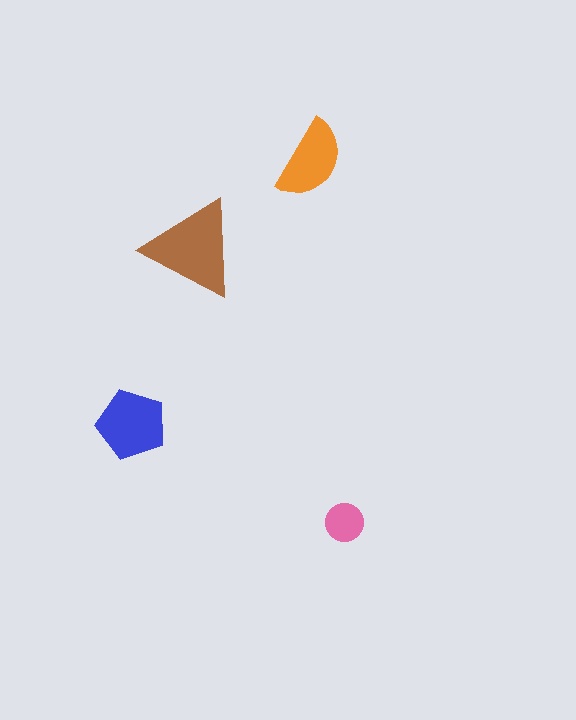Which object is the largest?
The brown triangle.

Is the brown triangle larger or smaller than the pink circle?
Larger.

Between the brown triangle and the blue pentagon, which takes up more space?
The brown triangle.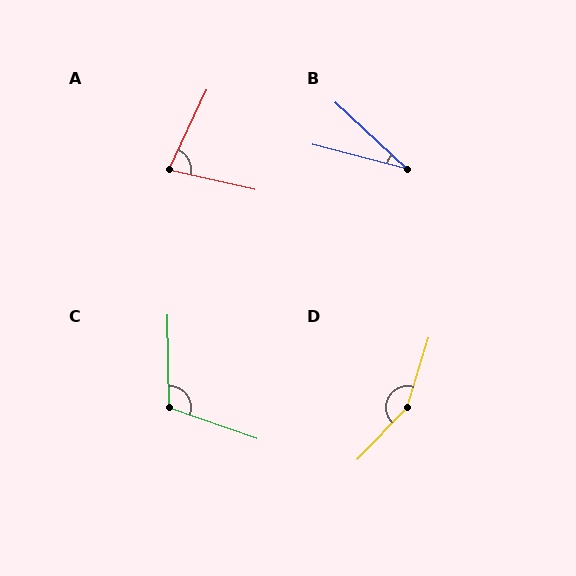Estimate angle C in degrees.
Approximately 110 degrees.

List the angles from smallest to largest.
B (28°), A (78°), C (110°), D (154°).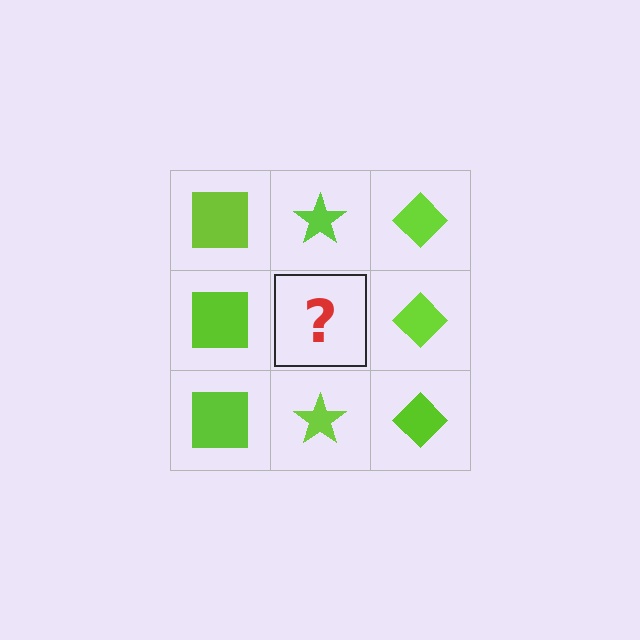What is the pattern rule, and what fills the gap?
The rule is that each column has a consistent shape. The gap should be filled with a lime star.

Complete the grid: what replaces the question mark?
The question mark should be replaced with a lime star.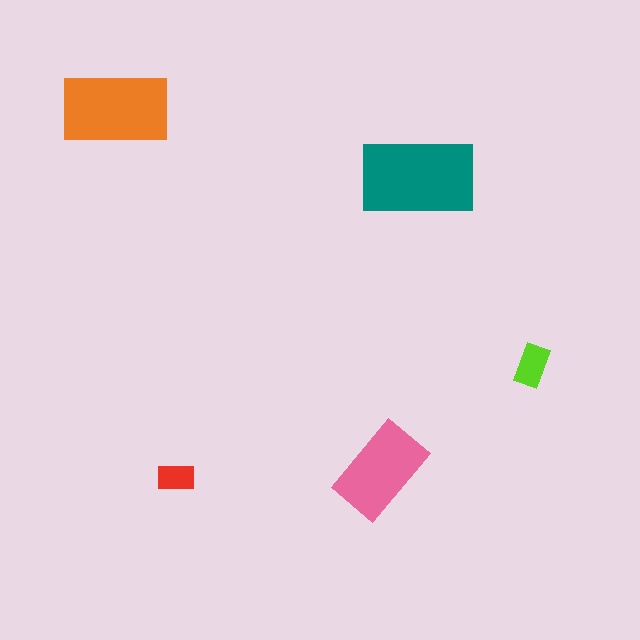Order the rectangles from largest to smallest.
the teal one, the orange one, the pink one, the lime one, the red one.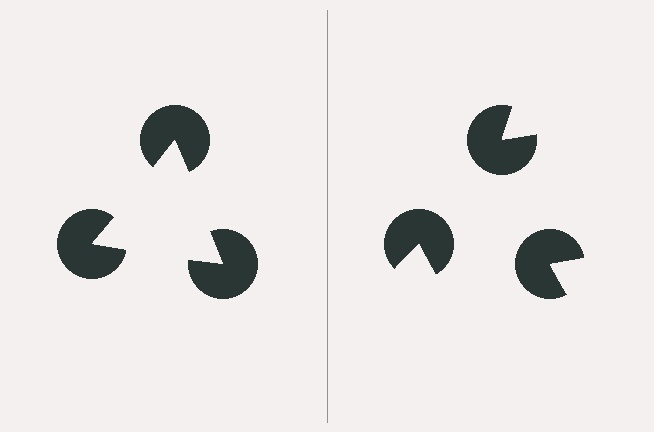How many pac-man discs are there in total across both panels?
6 — 3 on each side.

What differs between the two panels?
The pac-man discs are positioned identically on both sides; only the wedge orientations differ. On the left they align to a triangle; on the right they are misaligned.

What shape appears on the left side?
An illusory triangle.